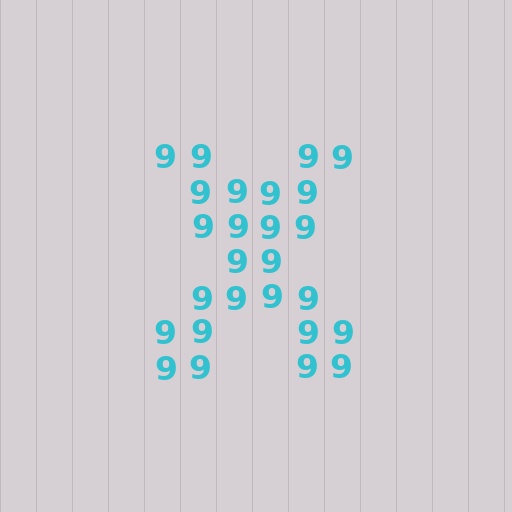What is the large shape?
The large shape is the letter X.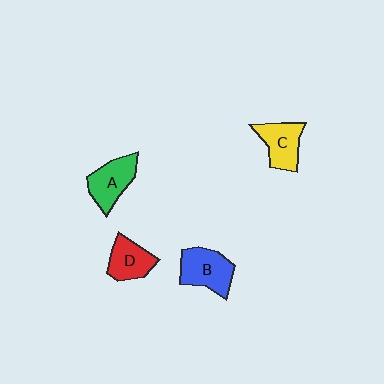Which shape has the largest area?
Shape B (blue).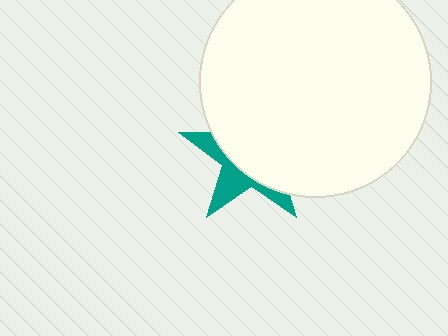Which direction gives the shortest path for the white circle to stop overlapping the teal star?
Moving toward the upper-right gives the shortest separation.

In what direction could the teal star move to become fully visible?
The teal star could move toward the lower-left. That would shift it out from behind the white circle entirely.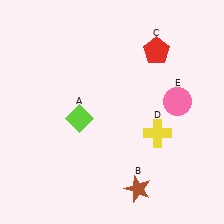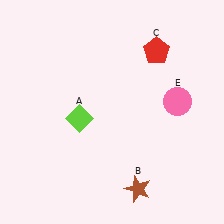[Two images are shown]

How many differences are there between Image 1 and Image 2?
There is 1 difference between the two images.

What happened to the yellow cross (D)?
The yellow cross (D) was removed in Image 2. It was in the bottom-right area of Image 1.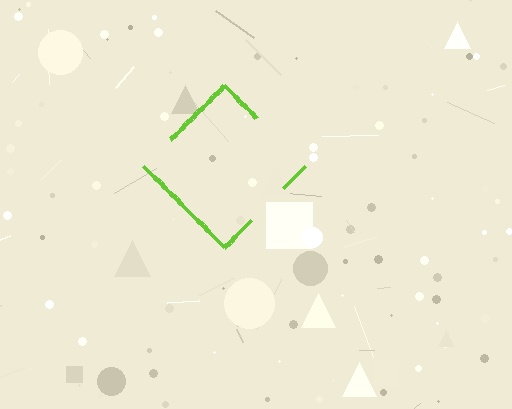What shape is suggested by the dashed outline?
The dashed outline suggests a diamond.